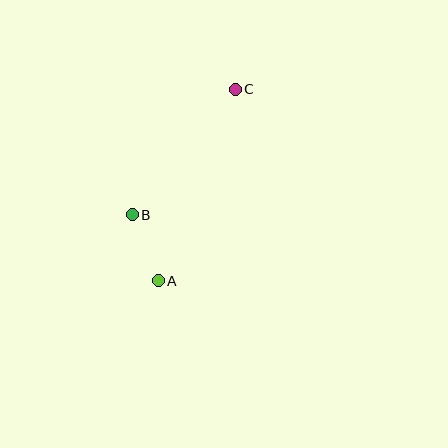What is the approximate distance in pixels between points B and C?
The distance between B and C is approximately 162 pixels.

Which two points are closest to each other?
Points A and B are closest to each other.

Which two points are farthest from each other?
Points A and C are farthest from each other.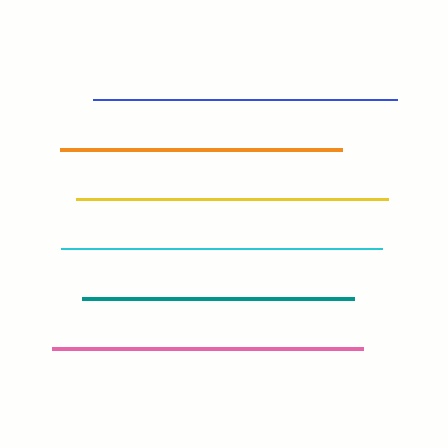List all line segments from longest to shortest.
From longest to shortest: cyan, pink, yellow, blue, orange, teal.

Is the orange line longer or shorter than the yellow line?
The yellow line is longer than the orange line.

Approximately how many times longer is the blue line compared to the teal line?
The blue line is approximately 1.1 times the length of the teal line.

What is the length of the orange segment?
The orange segment is approximately 282 pixels long.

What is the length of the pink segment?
The pink segment is approximately 312 pixels long.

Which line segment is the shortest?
The teal line is the shortest at approximately 273 pixels.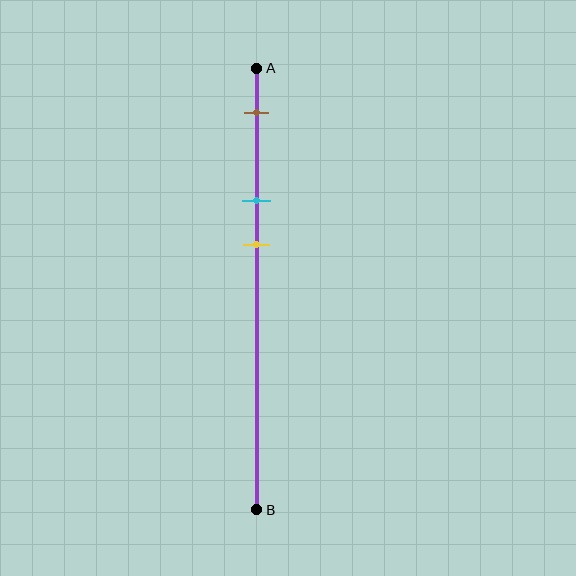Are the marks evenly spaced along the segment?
Yes, the marks are approximately evenly spaced.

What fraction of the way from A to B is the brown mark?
The brown mark is approximately 10% (0.1) of the way from A to B.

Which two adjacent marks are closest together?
The cyan and yellow marks are the closest adjacent pair.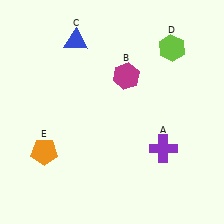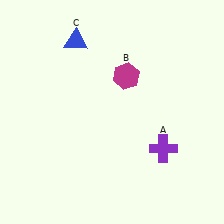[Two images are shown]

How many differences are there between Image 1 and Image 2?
There are 2 differences between the two images.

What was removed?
The lime hexagon (D), the orange pentagon (E) were removed in Image 2.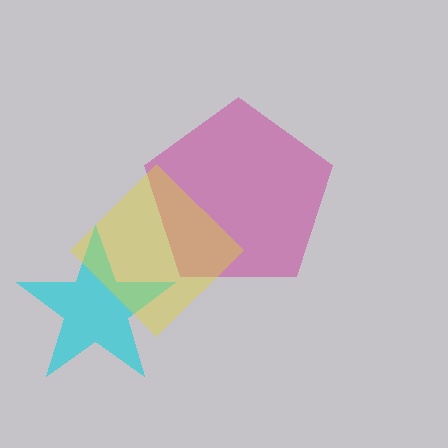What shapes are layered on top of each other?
The layered shapes are: a cyan star, a magenta pentagon, a yellow diamond.